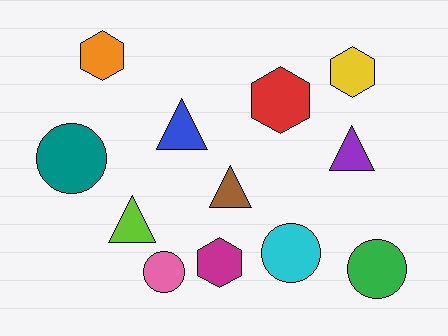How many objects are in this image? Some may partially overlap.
There are 12 objects.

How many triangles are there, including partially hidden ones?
There are 4 triangles.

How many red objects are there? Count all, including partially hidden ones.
There is 1 red object.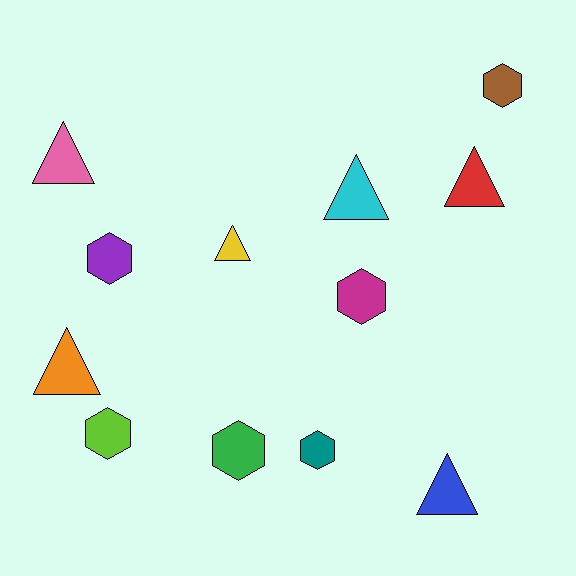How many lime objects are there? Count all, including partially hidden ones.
There is 1 lime object.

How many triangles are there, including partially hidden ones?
There are 6 triangles.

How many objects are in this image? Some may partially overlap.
There are 12 objects.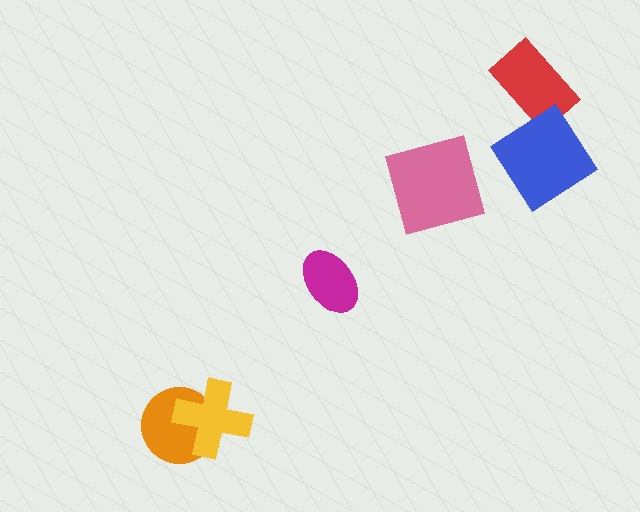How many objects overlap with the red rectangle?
0 objects overlap with the red rectangle.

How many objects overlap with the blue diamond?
0 objects overlap with the blue diamond.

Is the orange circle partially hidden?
Yes, it is partially covered by another shape.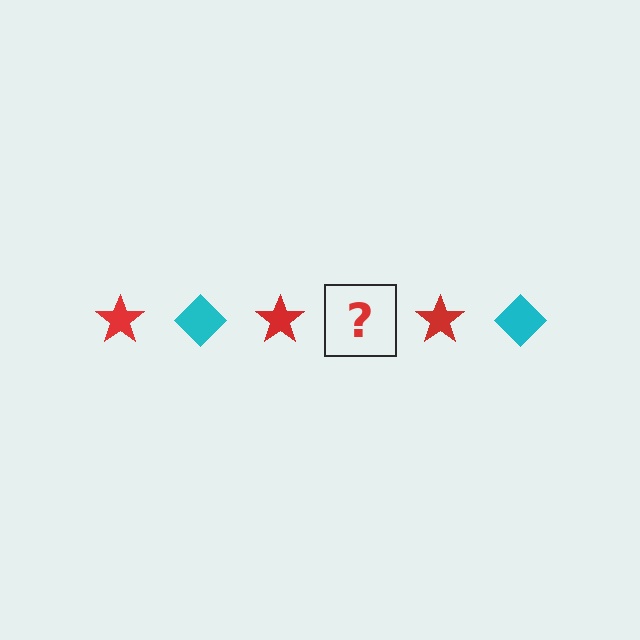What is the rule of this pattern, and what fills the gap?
The rule is that the pattern alternates between red star and cyan diamond. The gap should be filled with a cyan diamond.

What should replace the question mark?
The question mark should be replaced with a cyan diamond.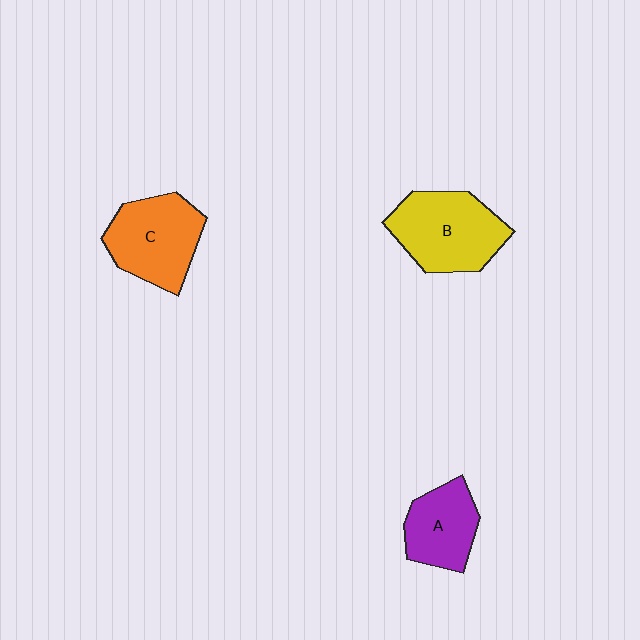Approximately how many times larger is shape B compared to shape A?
Approximately 1.5 times.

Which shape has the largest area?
Shape B (yellow).